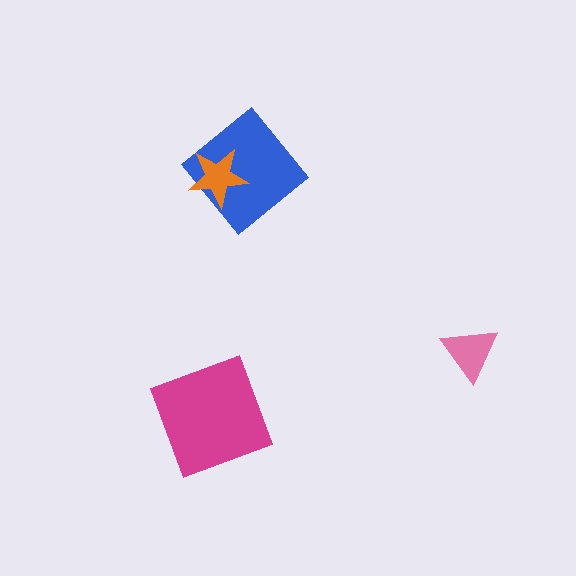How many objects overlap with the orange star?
1 object overlaps with the orange star.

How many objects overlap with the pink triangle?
0 objects overlap with the pink triangle.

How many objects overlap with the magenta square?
0 objects overlap with the magenta square.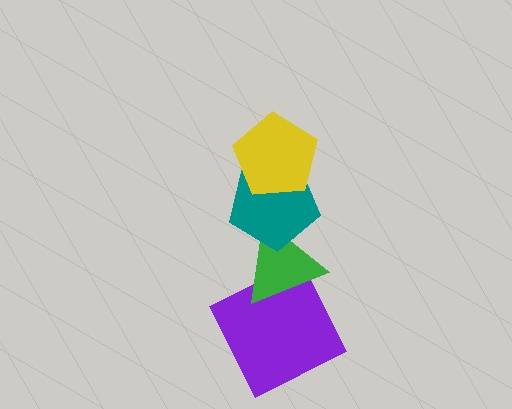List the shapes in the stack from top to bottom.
From top to bottom: the yellow pentagon, the teal pentagon, the green triangle, the purple square.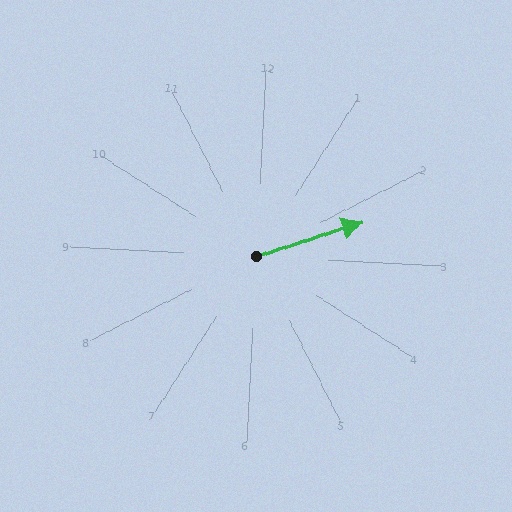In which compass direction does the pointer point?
East.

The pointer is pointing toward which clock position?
Roughly 2 o'clock.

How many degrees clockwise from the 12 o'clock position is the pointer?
Approximately 69 degrees.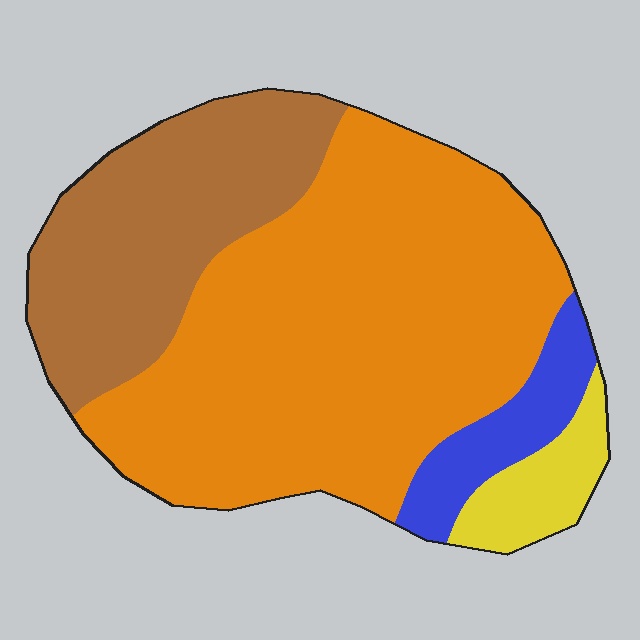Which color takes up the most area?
Orange, at roughly 60%.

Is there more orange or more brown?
Orange.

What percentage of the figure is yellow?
Yellow takes up about one tenth (1/10) of the figure.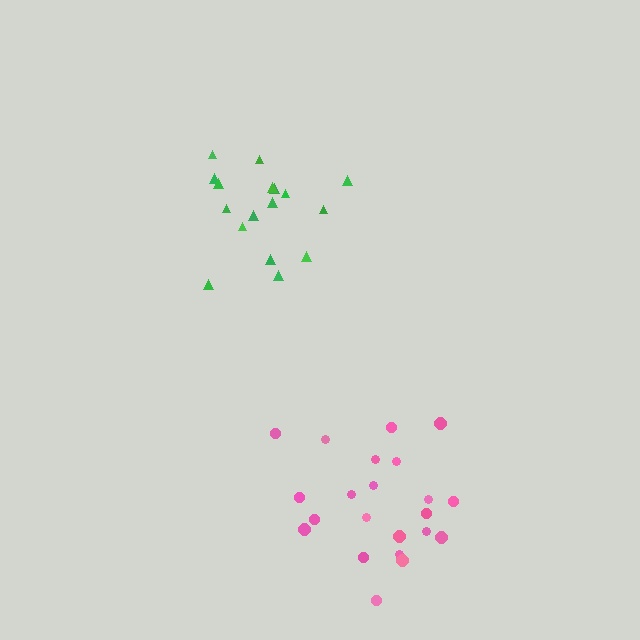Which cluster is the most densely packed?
Green.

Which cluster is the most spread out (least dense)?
Pink.